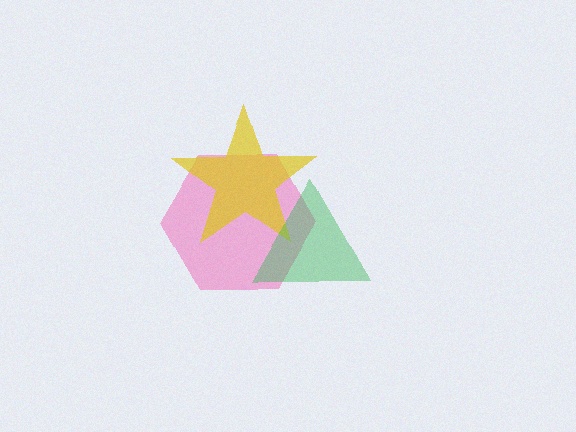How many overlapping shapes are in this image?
There are 3 overlapping shapes in the image.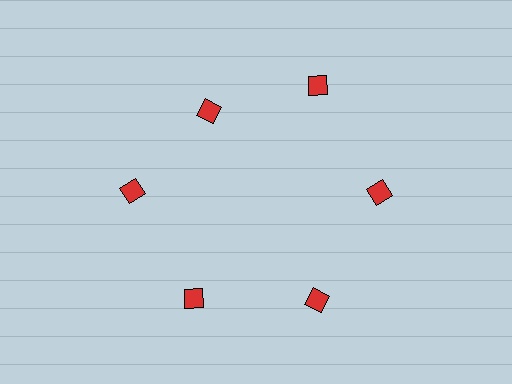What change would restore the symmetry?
The symmetry would be restored by moving it outward, back onto the ring so that all 6 squares sit at equal angles and equal distance from the center.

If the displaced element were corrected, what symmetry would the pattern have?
It would have 6-fold rotational symmetry — the pattern would map onto itself every 60 degrees.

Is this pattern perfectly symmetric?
No. The 6 red squares are arranged in a ring, but one element near the 11 o'clock position is pulled inward toward the center, breaking the 6-fold rotational symmetry.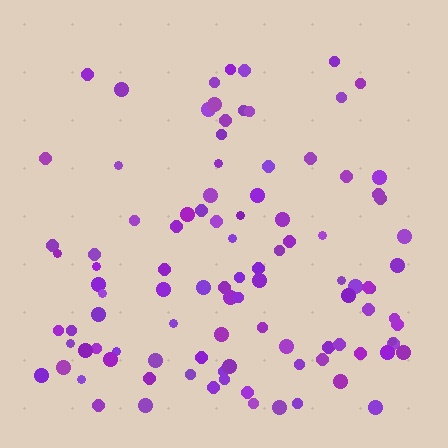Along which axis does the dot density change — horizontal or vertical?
Vertical.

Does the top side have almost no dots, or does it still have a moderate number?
Still a moderate number, just noticeably fewer than the bottom.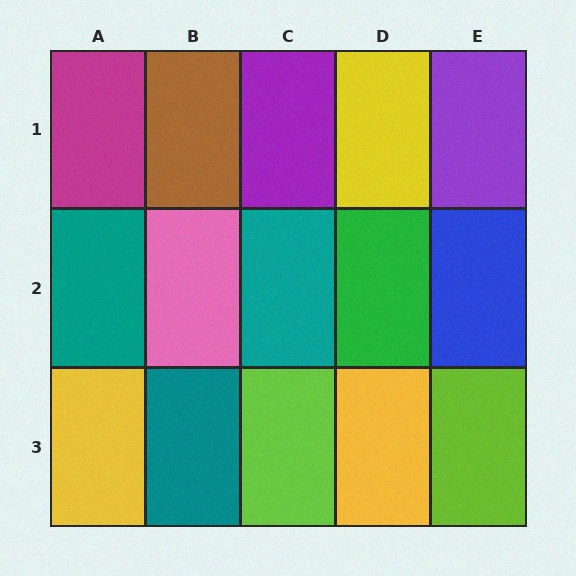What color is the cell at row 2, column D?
Green.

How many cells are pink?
1 cell is pink.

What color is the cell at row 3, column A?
Yellow.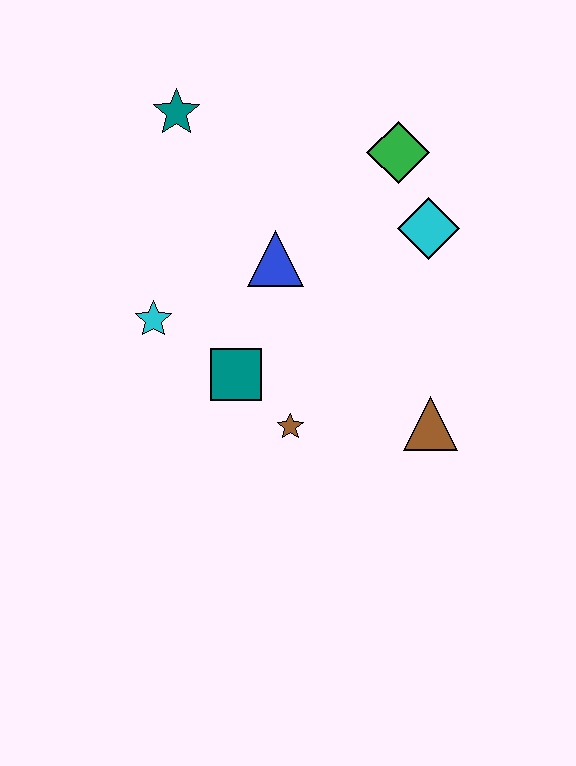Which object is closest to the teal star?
The blue triangle is closest to the teal star.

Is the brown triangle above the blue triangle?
No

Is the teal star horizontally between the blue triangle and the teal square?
No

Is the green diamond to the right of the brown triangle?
No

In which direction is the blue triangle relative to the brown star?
The blue triangle is above the brown star.